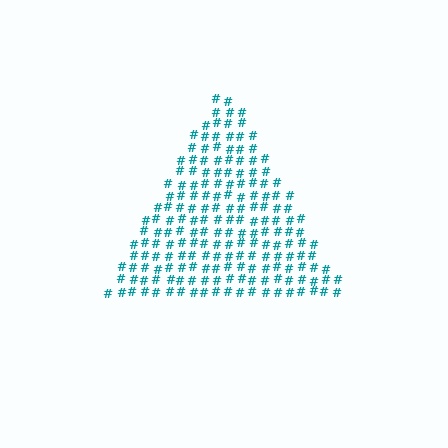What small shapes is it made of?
It is made of small hash symbols.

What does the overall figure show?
The overall figure shows a triangle.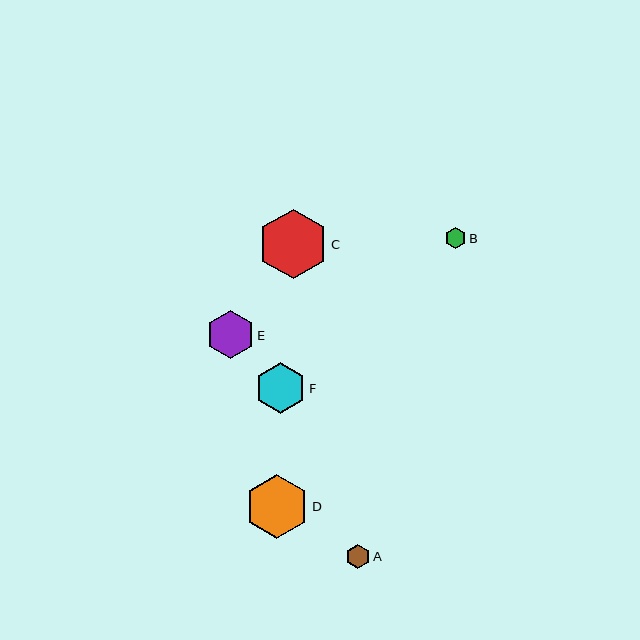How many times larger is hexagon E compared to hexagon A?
Hexagon E is approximately 2.0 times the size of hexagon A.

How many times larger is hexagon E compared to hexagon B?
Hexagon E is approximately 2.3 times the size of hexagon B.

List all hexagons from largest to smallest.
From largest to smallest: C, D, F, E, A, B.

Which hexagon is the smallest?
Hexagon B is the smallest with a size of approximately 21 pixels.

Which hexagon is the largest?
Hexagon C is the largest with a size of approximately 70 pixels.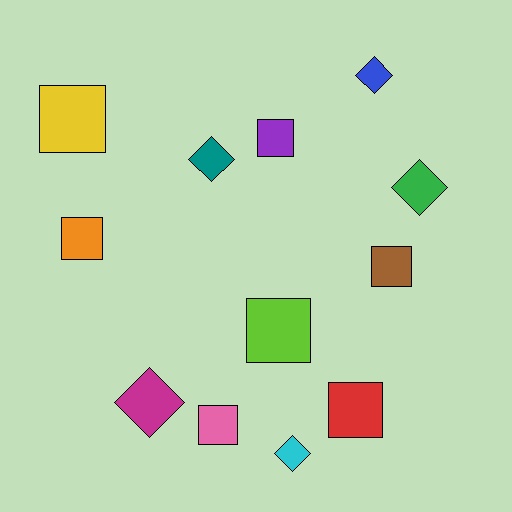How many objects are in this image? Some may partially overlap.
There are 12 objects.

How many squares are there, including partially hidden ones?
There are 7 squares.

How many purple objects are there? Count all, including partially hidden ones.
There is 1 purple object.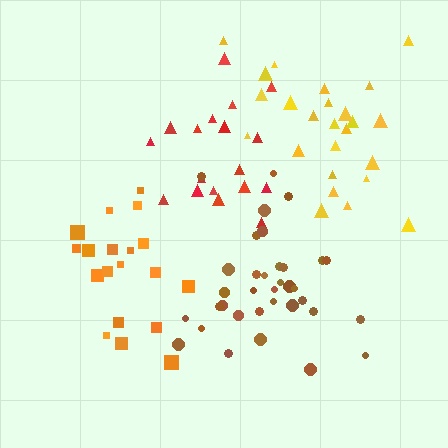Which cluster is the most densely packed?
Brown.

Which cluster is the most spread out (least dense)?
Yellow.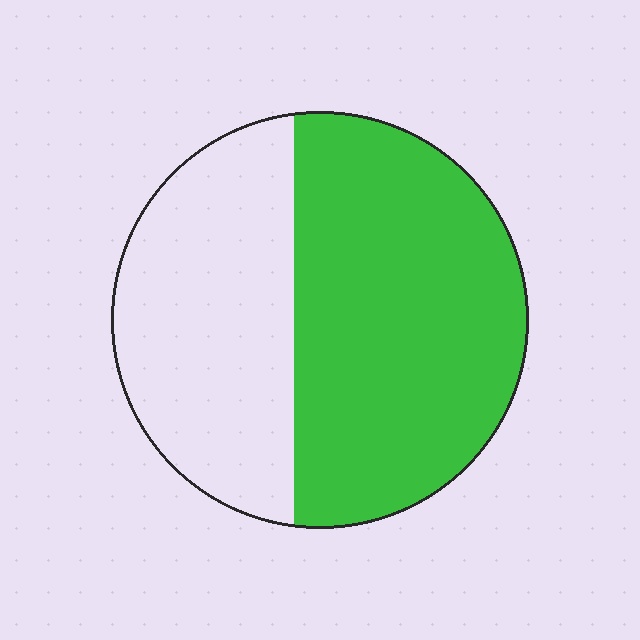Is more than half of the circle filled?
Yes.